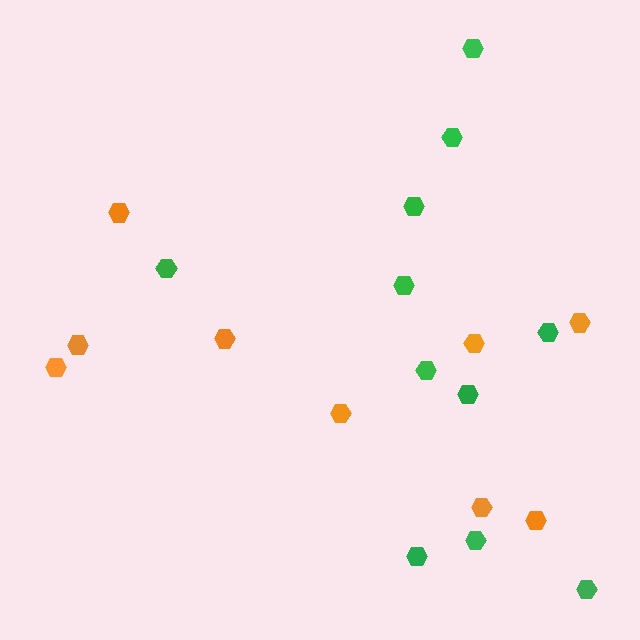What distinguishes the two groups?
There are 2 groups: one group of green hexagons (11) and one group of orange hexagons (9).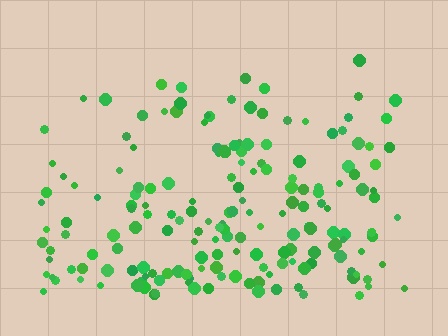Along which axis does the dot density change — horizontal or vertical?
Vertical.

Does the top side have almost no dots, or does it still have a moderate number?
Still a moderate number, just noticeably fewer than the bottom.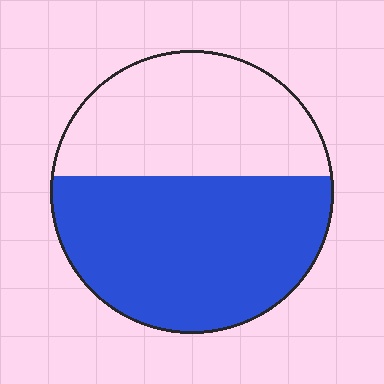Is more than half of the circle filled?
Yes.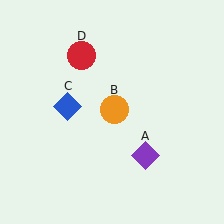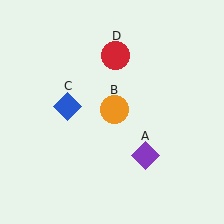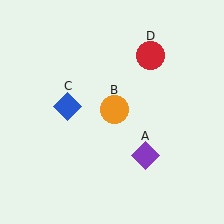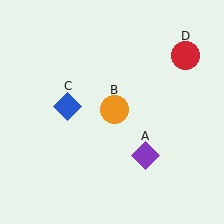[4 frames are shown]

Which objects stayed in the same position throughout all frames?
Purple diamond (object A) and orange circle (object B) and blue diamond (object C) remained stationary.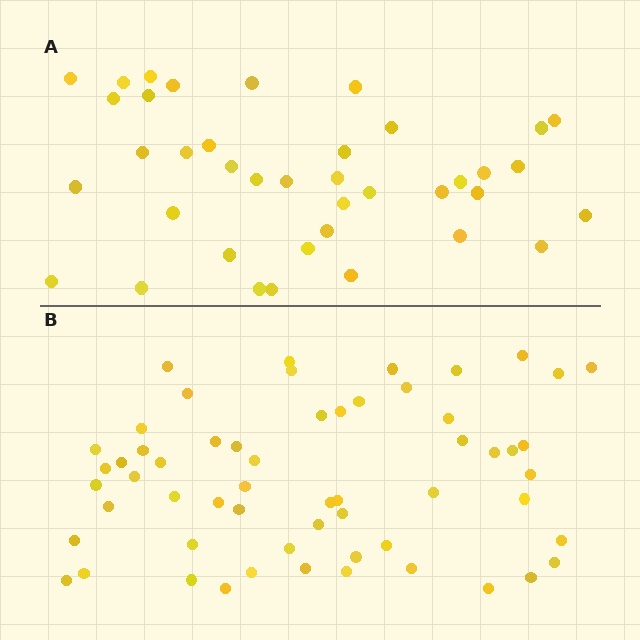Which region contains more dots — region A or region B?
Region B (the bottom region) has more dots.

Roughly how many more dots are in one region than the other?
Region B has approximately 20 more dots than region A.